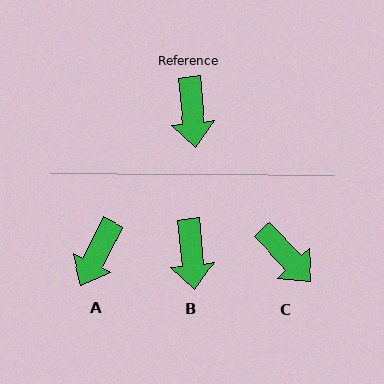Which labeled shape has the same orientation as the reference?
B.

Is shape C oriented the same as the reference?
No, it is off by about 38 degrees.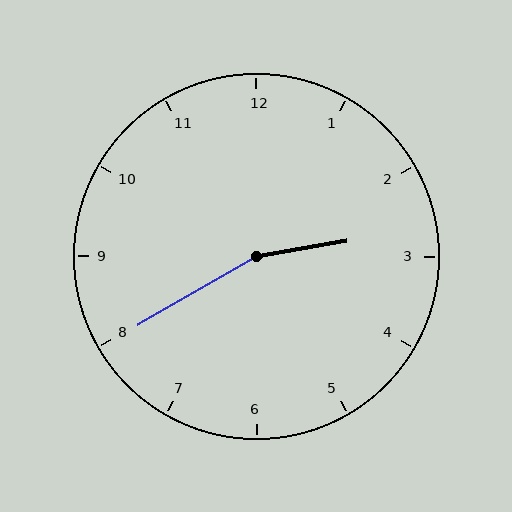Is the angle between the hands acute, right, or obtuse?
It is obtuse.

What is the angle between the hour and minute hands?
Approximately 160 degrees.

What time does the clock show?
2:40.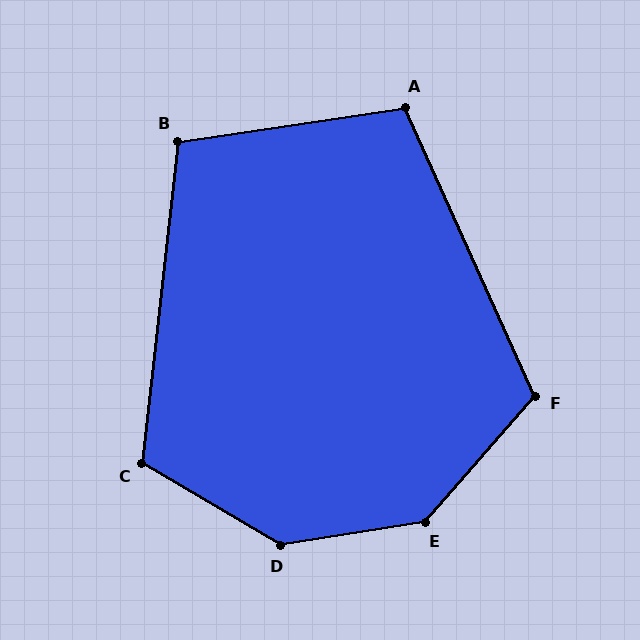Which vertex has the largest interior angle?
D, at approximately 141 degrees.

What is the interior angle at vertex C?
Approximately 114 degrees (obtuse).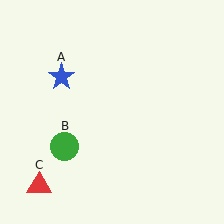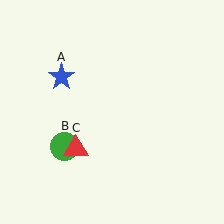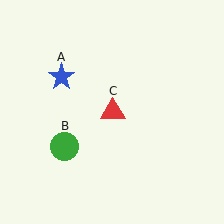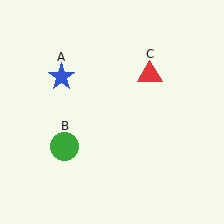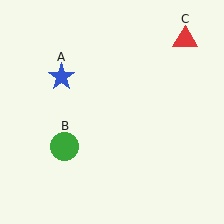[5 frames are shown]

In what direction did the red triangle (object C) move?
The red triangle (object C) moved up and to the right.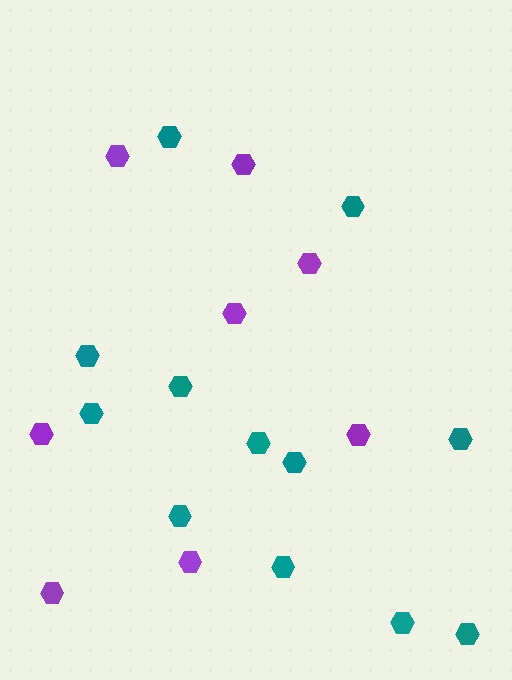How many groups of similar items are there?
There are 2 groups: one group of teal hexagons (12) and one group of purple hexagons (8).